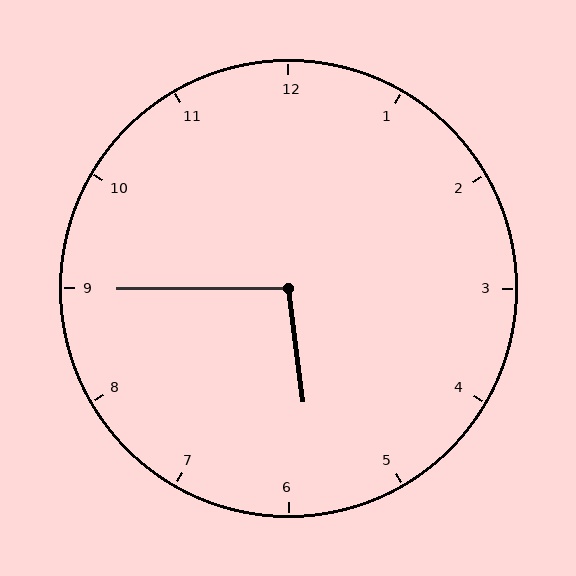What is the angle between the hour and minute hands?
Approximately 98 degrees.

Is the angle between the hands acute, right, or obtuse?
It is obtuse.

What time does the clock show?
5:45.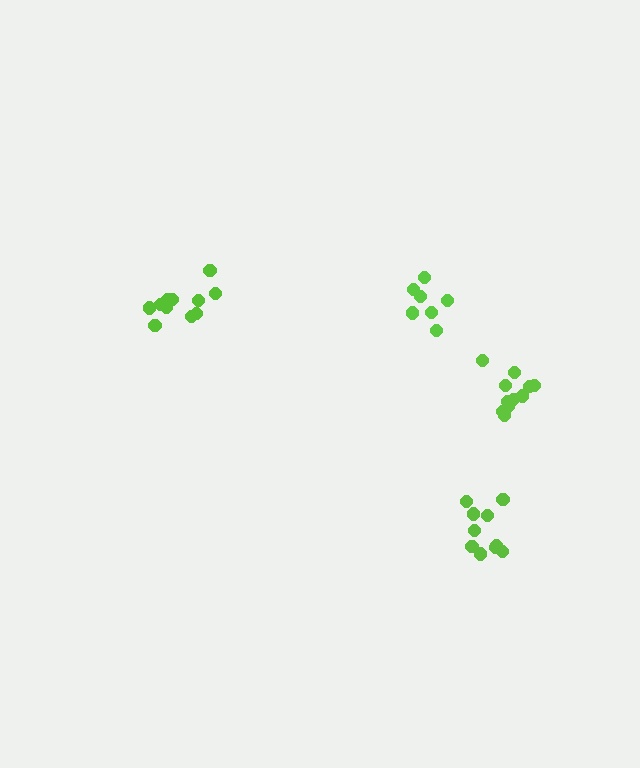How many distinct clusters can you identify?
There are 4 distinct clusters.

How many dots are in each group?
Group 1: 11 dots, Group 2: 10 dots, Group 3: 11 dots, Group 4: 7 dots (39 total).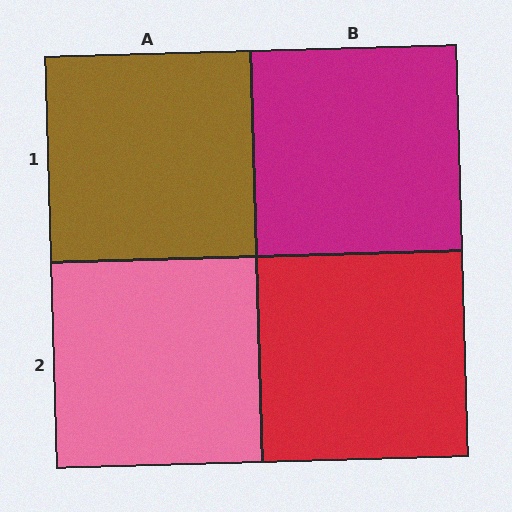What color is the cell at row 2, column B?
Red.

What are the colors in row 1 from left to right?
Brown, magenta.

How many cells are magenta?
1 cell is magenta.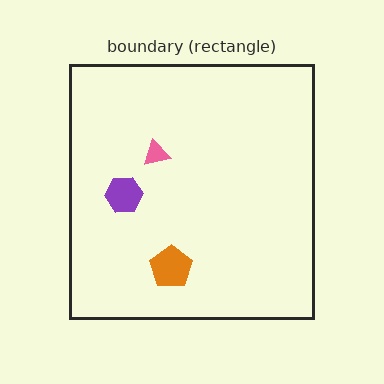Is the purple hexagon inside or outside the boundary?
Inside.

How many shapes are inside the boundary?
3 inside, 0 outside.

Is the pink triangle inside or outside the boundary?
Inside.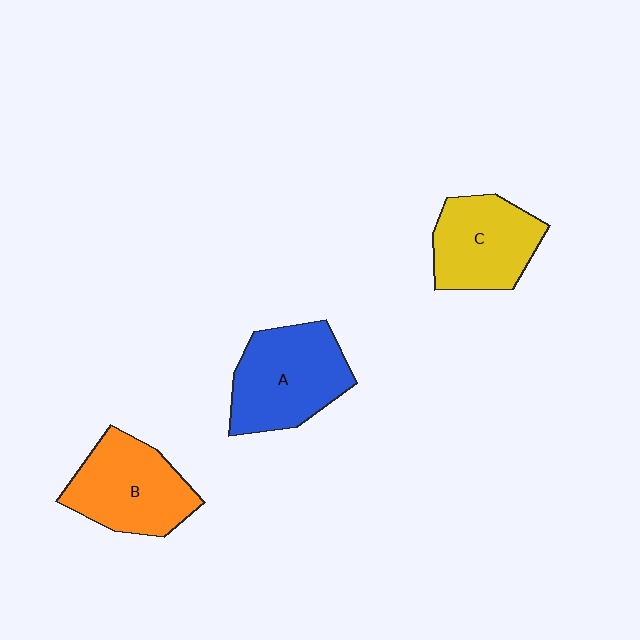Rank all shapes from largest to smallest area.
From largest to smallest: A (blue), B (orange), C (yellow).